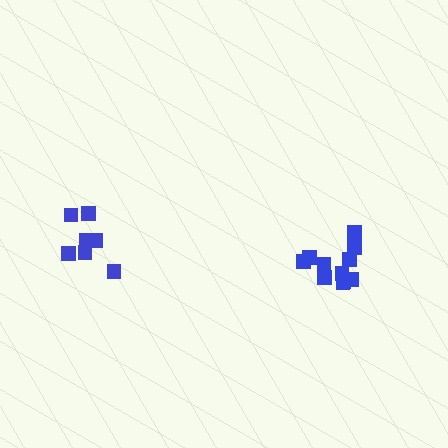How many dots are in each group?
Group 1: 11 dots, Group 2: 7 dots (18 total).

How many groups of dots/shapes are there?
There are 2 groups.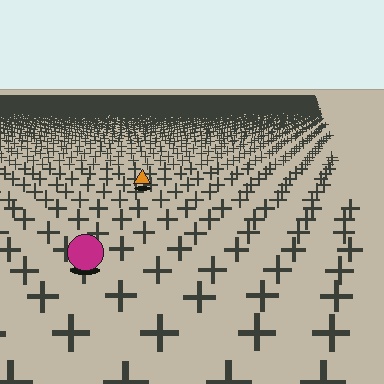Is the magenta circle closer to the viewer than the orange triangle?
Yes. The magenta circle is closer — you can tell from the texture gradient: the ground texture is coarser near it.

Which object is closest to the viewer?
The magenta circle is closest. The texture marks near it are larger and more spread out.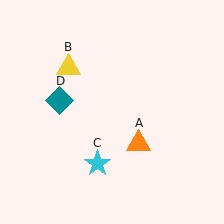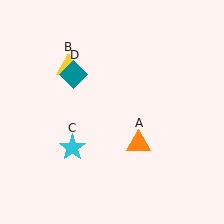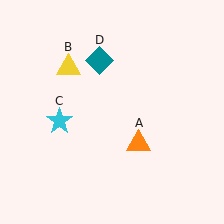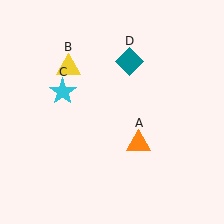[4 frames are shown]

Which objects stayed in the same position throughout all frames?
Orange triangle (object A) and yellow triangle (object B) remained stationary.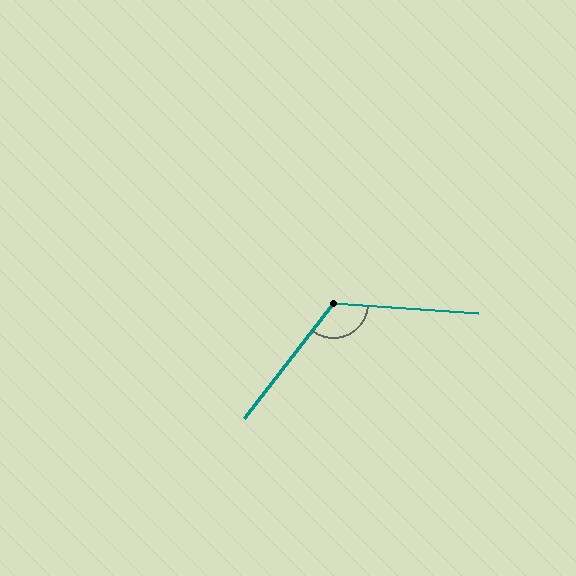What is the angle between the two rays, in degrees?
Approximately 124 degrees.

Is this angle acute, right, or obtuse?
It is obtuse.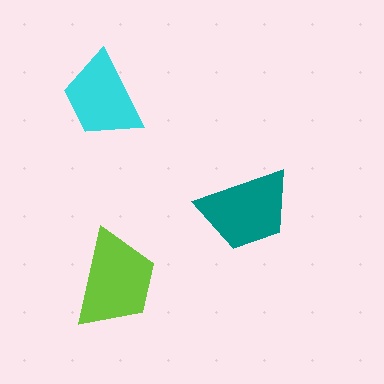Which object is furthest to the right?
The teal trapezoid is rightmost.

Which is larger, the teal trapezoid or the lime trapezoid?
The lime one.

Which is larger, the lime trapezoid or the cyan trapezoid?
The lime one.